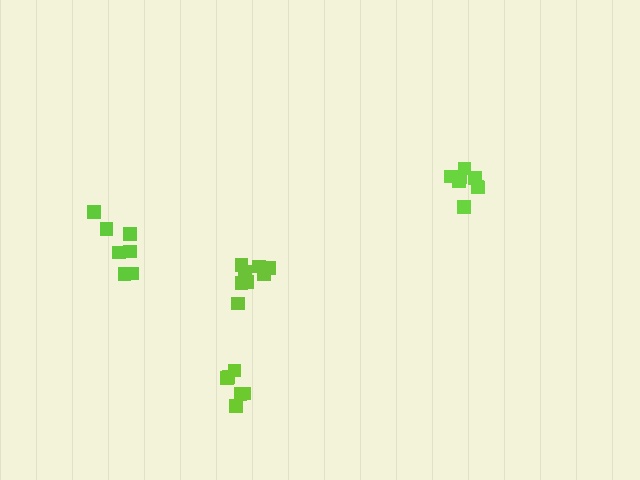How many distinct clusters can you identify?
There are 4 distinct clusters.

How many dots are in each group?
Group 1: 8 dots, Group 2: 8 dots, Group 3: 6 dots, Group 4: 8 dots (30 total).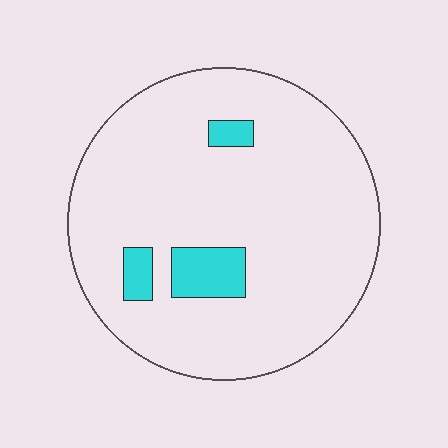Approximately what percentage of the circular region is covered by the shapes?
Approximately 10%.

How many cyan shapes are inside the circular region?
3.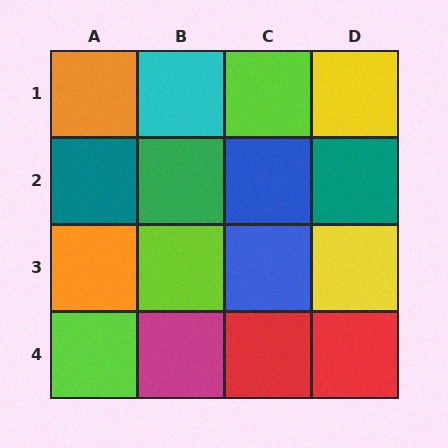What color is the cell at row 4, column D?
Red.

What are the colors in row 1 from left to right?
Orange, cyan, lime, yellow.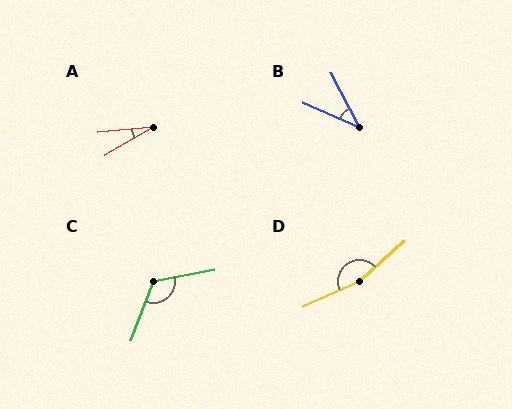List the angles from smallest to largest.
A (25°), B (39°), C (122°), D (161°).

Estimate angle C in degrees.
Approximately 122 degrees.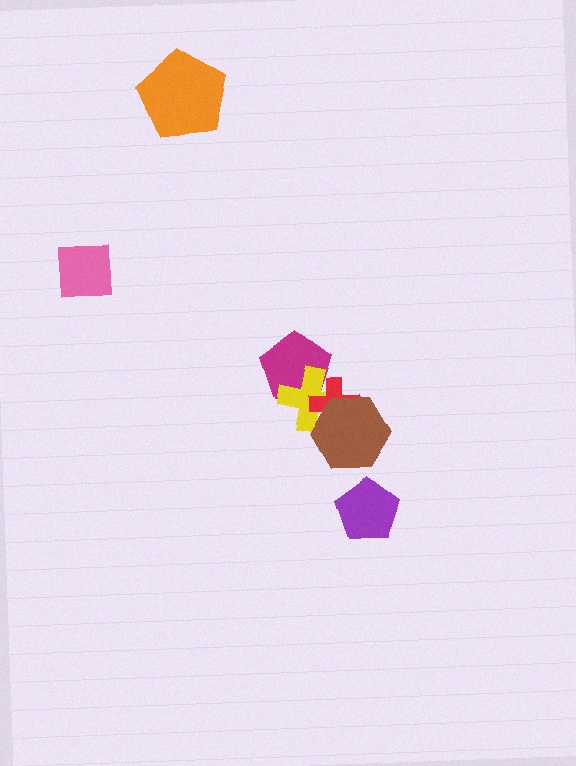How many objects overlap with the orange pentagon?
0 objects overlap with the orange pentagon.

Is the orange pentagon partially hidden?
No, no other shape covers it.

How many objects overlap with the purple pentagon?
0 objects overlap with the purple pentagon.